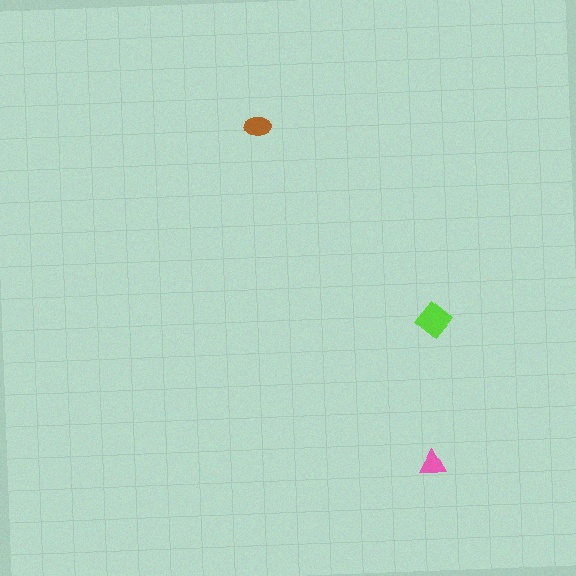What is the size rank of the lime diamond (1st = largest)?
1st.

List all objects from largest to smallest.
The lime diamond, the brown ellipse, the pink triangle.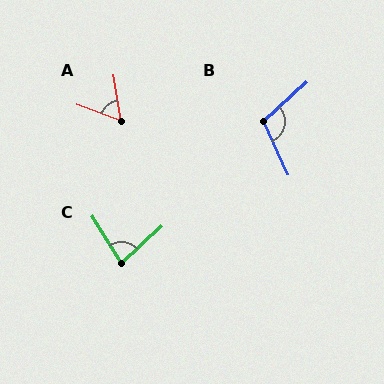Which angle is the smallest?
A, at approximately 61 degrees.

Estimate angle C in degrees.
Approximately 80 degrees.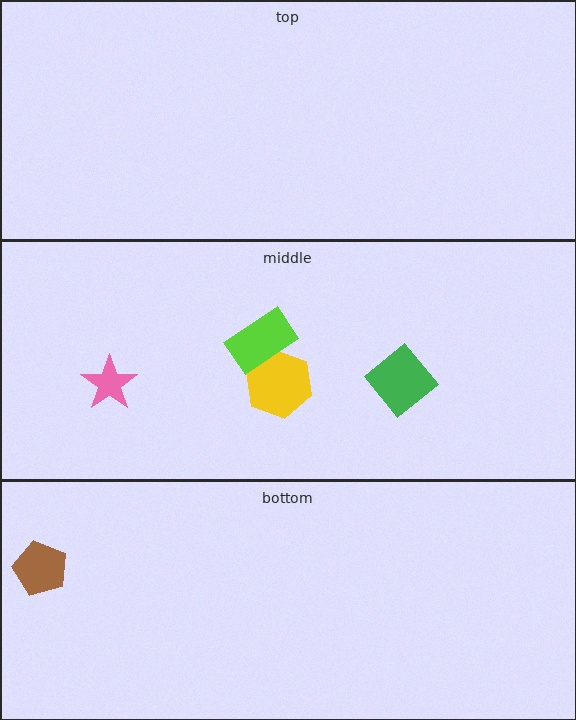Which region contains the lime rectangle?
The middle region.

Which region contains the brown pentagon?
The bottom region.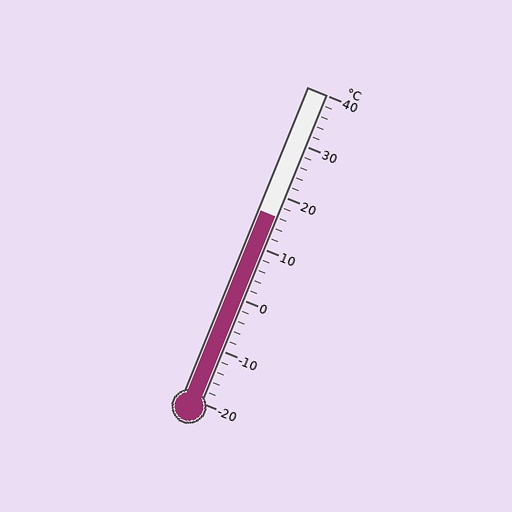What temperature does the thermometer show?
The thermometer shows approximately 16°C.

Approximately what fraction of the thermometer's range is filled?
The thermometer is filled to approximately 60% of its range.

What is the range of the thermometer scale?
The thermometer scale ranges from -20°C to 40°C.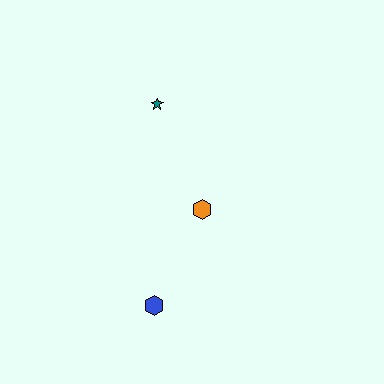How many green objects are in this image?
There are no green objects.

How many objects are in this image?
There are 3 objects.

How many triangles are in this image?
There are no triangles.